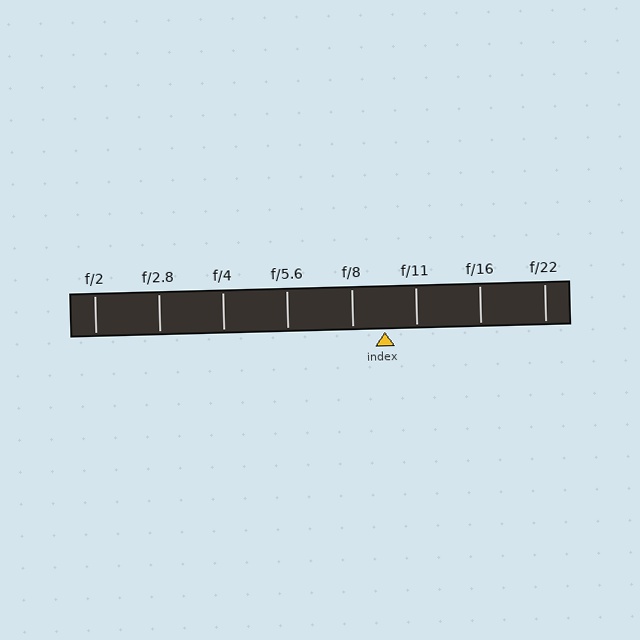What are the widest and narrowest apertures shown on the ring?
The widest aperture shown is f/2 and the narrowest is f/22.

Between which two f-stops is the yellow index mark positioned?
The index mark is between f/8 and f/11.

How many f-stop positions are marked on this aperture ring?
There are 8 f-stop positions marked.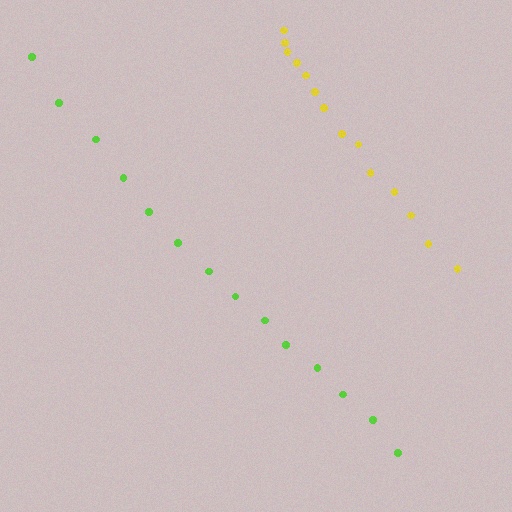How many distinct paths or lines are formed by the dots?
There are 2 distinct paths.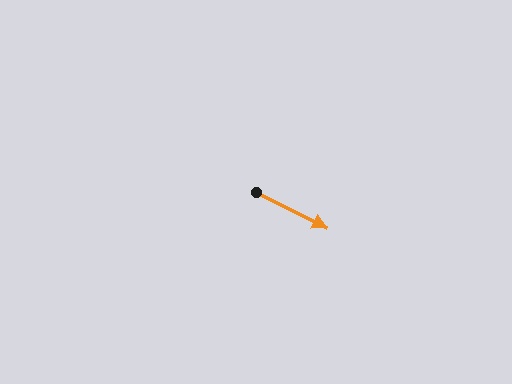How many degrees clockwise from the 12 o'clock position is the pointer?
Approximately 117 degrees.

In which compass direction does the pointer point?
Southeast.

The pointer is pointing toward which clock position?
Roughly 4 o'clock.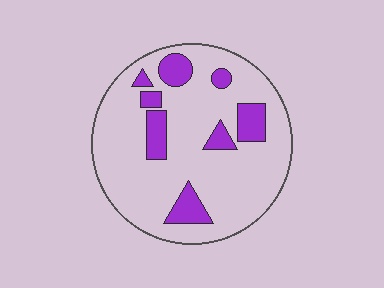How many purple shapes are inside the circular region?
8.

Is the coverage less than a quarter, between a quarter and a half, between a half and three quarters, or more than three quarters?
Less than a quarter.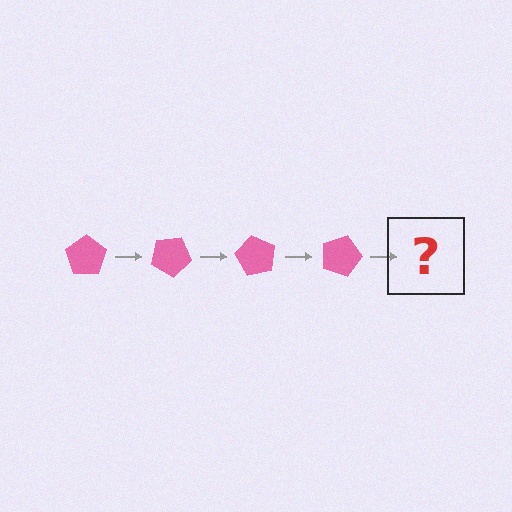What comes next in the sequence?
The next element should be a pink pentagon rotated 120 degrees.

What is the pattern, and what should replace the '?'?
The pattern is that the pentagon rotates 30 degrees each step. The '?' should be a pink pentagon rotated 120 degrees.